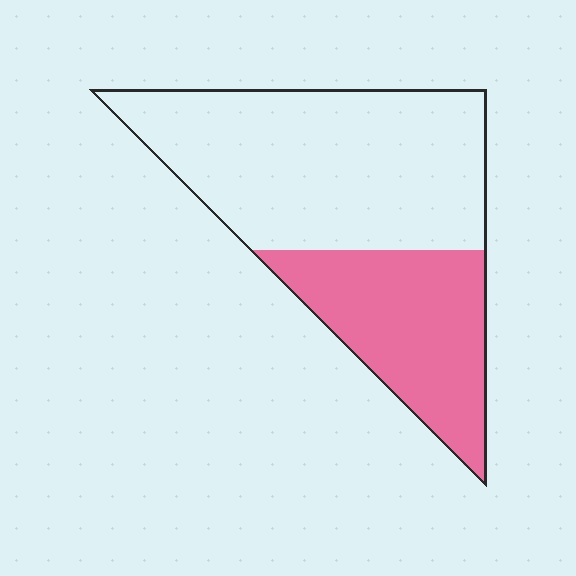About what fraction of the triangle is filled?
About three eighths (3/8).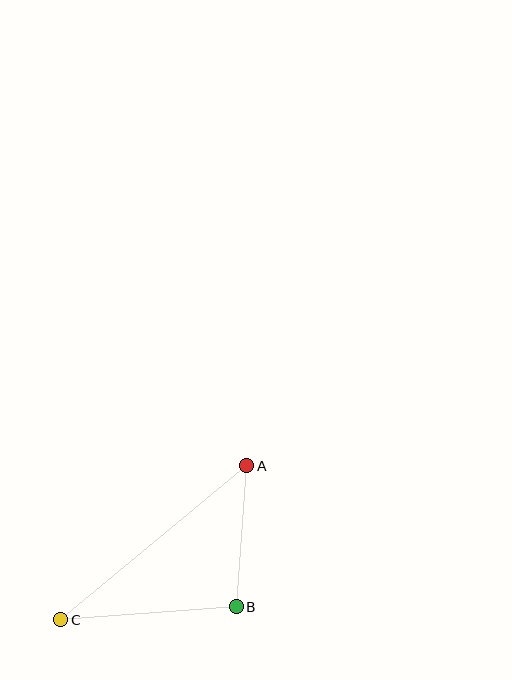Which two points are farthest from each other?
Points A and C are farthest from each other.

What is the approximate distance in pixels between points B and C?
The distance between B and C is approximately 176 pixels.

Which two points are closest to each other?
Points A and B are closest to each other.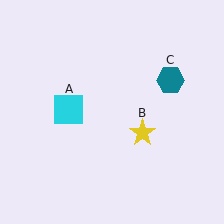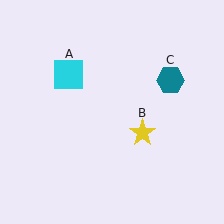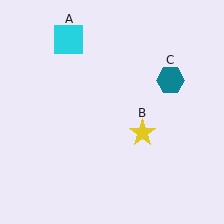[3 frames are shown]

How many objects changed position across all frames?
1 object changed position: cyan square (object A).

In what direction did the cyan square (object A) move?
The cyan square (object A) moved up.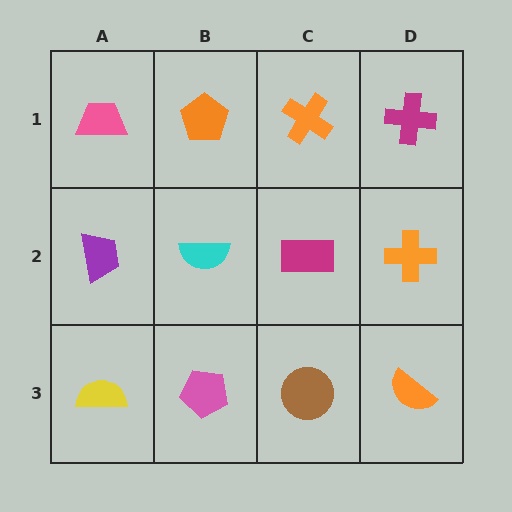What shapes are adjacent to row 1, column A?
A purple trapezoid (row 2, column A), an orange pentagon (row 1, column B).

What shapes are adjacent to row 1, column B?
A cyan semicircle (row 2, column B), a pink trapezoid (row 1, column A), an orange cross (row 1, column C).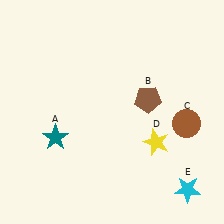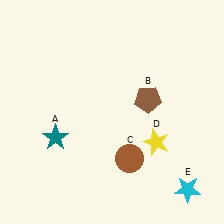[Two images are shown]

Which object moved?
The brown circle (C) moved left.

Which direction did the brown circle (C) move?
The brown circle (C) moved left.